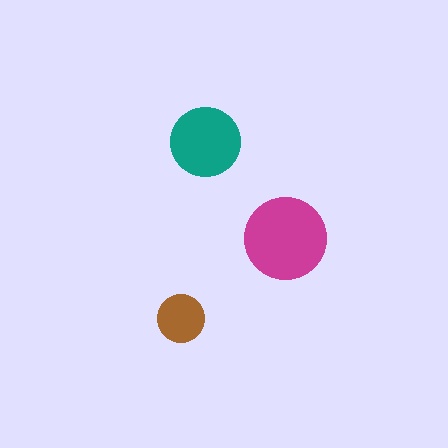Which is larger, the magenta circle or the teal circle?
The magenta one.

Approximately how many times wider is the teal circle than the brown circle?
About 1.5 times wider.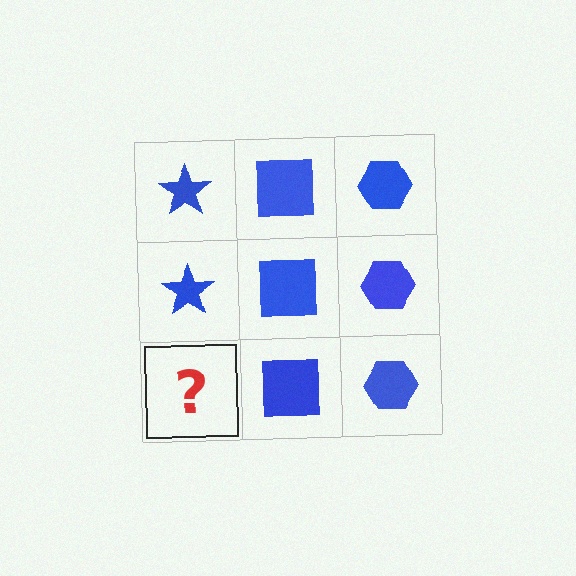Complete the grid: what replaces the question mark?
The question mark should be replaced with a blue star.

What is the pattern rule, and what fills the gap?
The rule is that each column has a consistent shape. The gap should be filled with a blue star.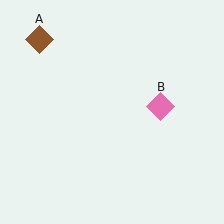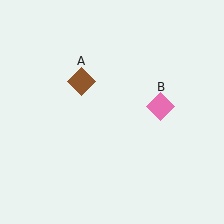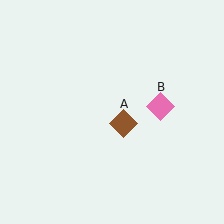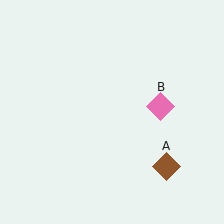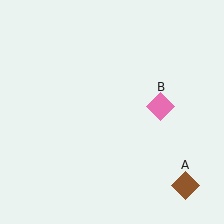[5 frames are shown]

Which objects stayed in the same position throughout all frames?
Pink diamond (object B) remained stationary.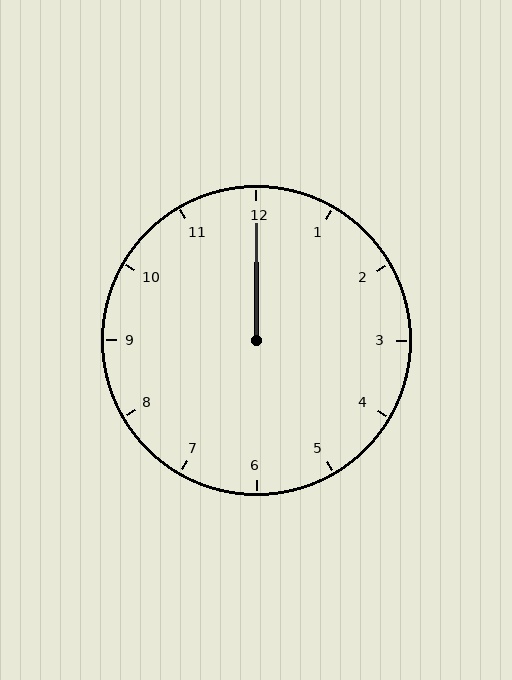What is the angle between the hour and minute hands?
Approximately 0 degrees.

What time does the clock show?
12:00.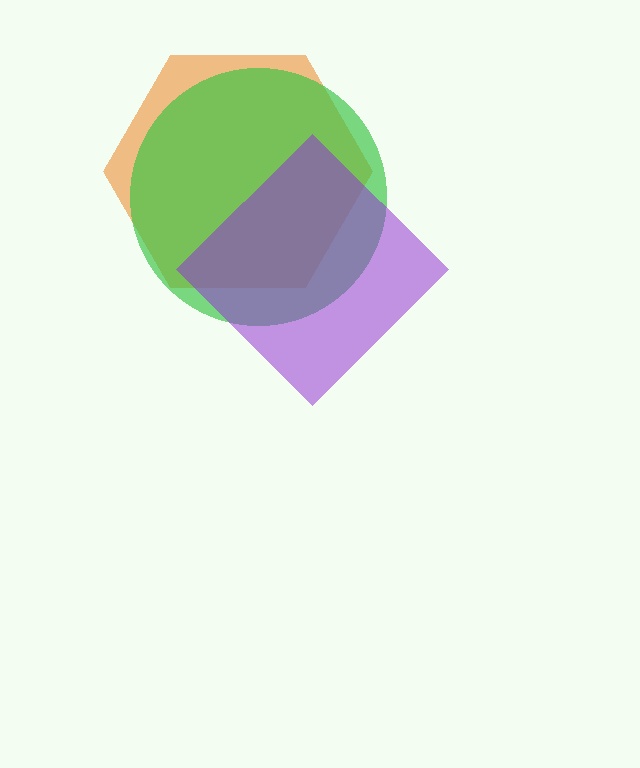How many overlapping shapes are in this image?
There are 3 overlapping shapes in the image.